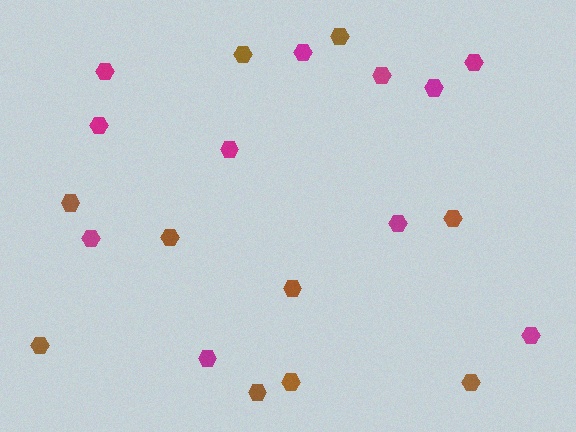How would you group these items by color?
There are 2 groups: one group of magenta hexagons (11) and one group of brown hexagons (10).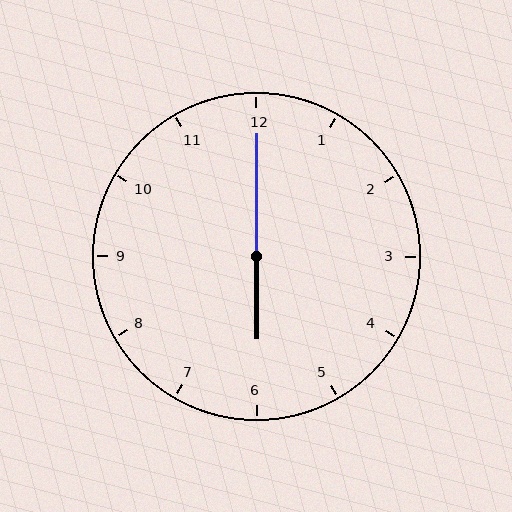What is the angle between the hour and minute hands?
Approximately 180 degrees.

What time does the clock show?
6:00.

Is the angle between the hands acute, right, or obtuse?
It is obtuse.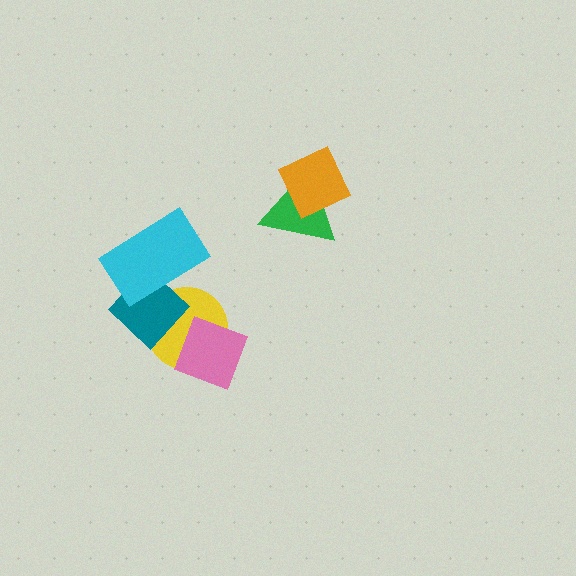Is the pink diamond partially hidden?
No, no other shape covers it.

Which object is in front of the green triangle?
The orange square is in front of the green triangle.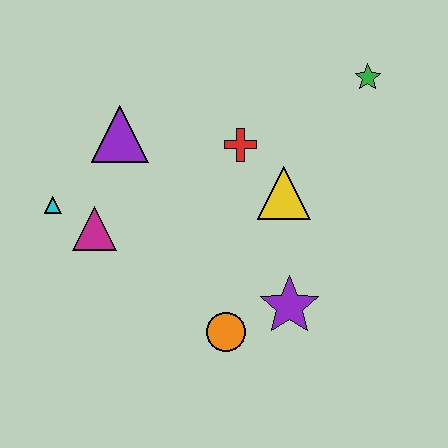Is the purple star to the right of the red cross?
Yes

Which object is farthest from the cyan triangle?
The green star is farthest from the cyan triangle.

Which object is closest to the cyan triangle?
The magenta triangle is closest to the cyan triangle.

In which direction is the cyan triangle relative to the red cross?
The cyan triangle is to the left of the red cross.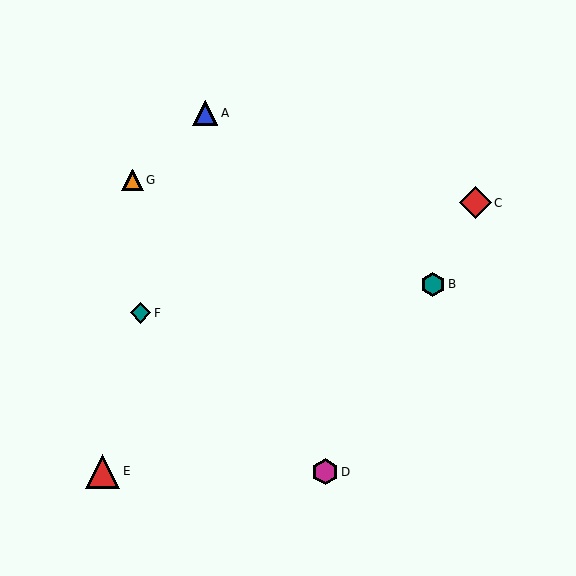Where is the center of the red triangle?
The center of the red triangle is at (103, 471).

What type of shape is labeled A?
Shape A is a blue triangle.